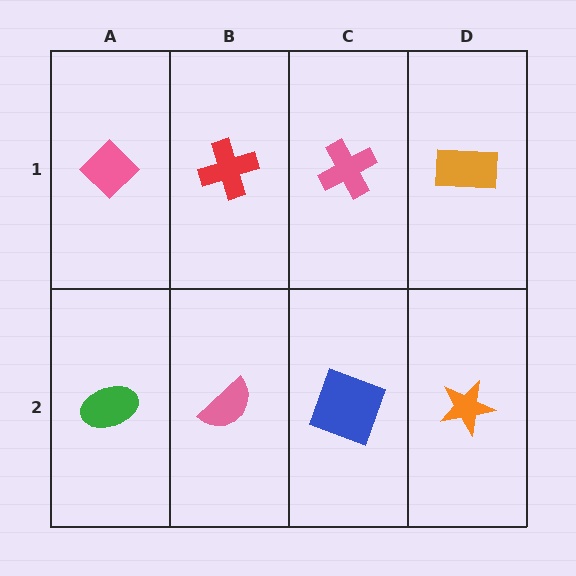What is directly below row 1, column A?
A green ellipse.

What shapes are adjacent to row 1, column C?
A blue square (row 2, column C), a red cross (row 1, column B), an orange rectangle (row 1, column D).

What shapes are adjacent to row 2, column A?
A pink diamond (row 1, column A), a pink semicircle (row 2, column B).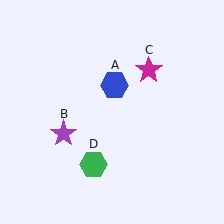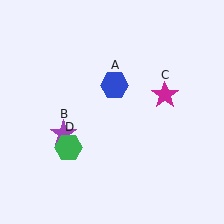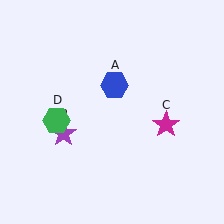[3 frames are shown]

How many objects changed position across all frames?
2 objects changed position: magenta star (object C), green hexagon (object D).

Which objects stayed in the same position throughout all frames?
Blue hexagon (object A) and purple star (object B) remained stationary.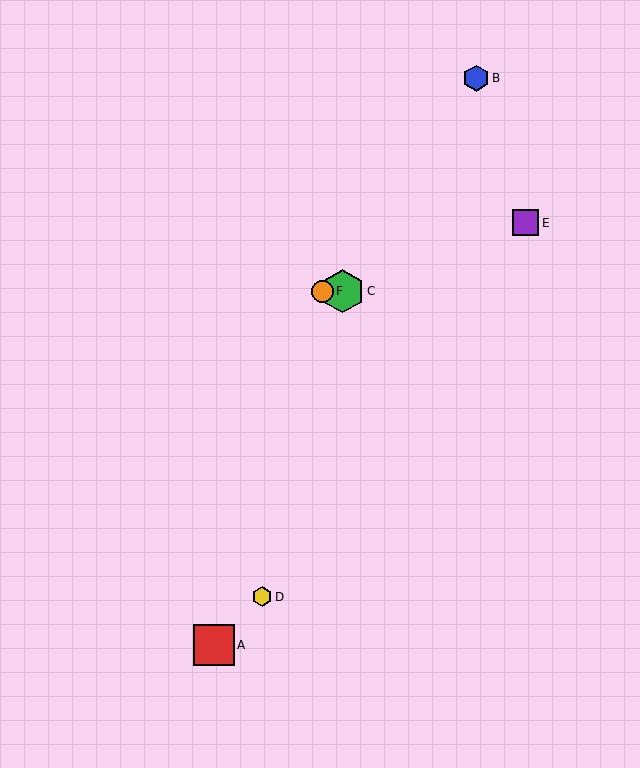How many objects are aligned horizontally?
2 objects (C, F) are aligned horizontally.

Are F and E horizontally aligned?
No, F is at y≈291 and E is at y≈223.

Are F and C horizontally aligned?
Yes, both are at y≈291.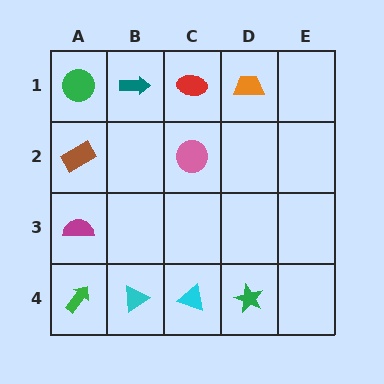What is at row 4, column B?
A cyan triangle.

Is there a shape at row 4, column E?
No, that cell is empty.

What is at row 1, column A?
A green circle.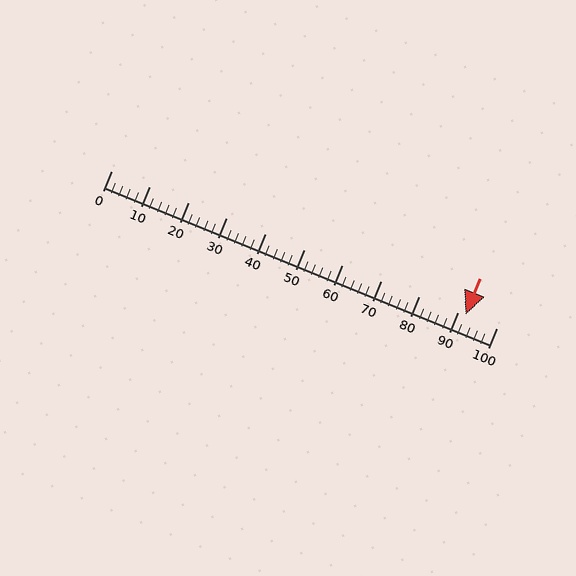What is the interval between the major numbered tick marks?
The major tick marks are spaced 10 units apart.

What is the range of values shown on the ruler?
The ruler shows values from 0 to 100.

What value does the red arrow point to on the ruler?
The red arrow points to approximately 92.